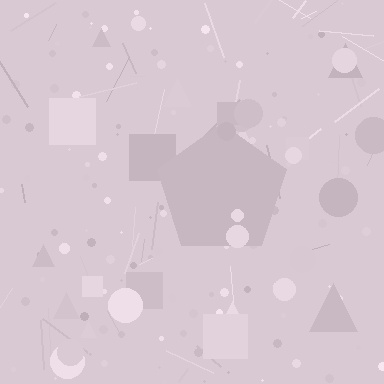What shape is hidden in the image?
A pentagon is hidden in the image.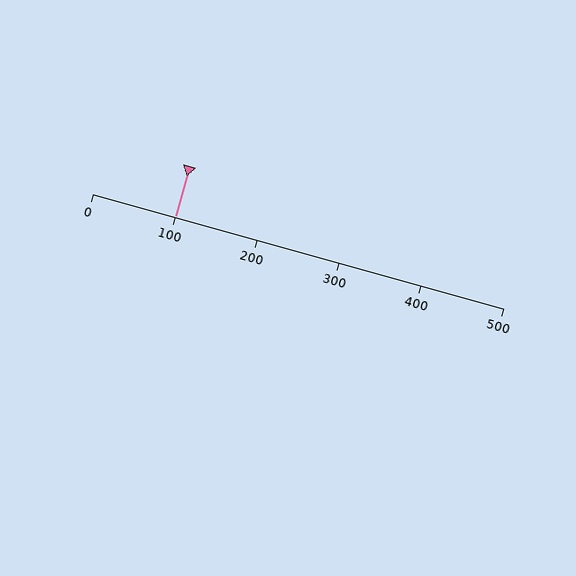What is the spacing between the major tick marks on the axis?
The major ticks are spaced 100 apart.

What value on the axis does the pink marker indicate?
The marker indicates approximately 100.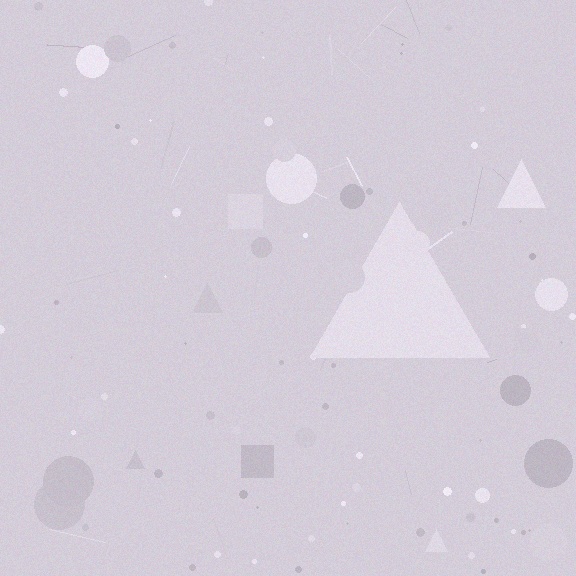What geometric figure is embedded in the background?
A triangle is embedded in the background.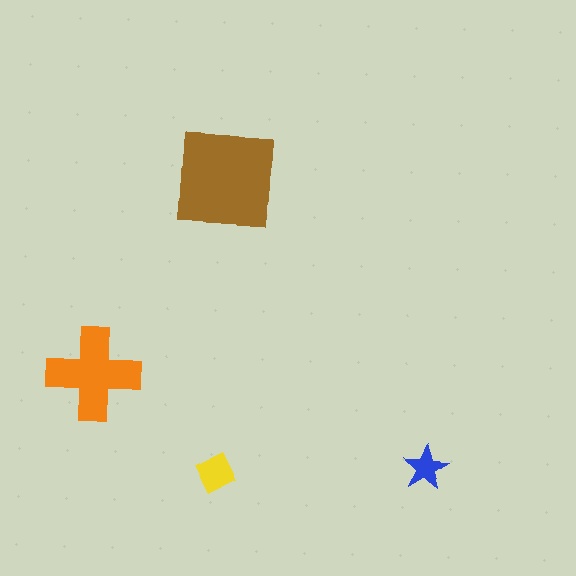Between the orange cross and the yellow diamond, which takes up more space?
The orange cross.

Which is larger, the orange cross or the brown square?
The brown square.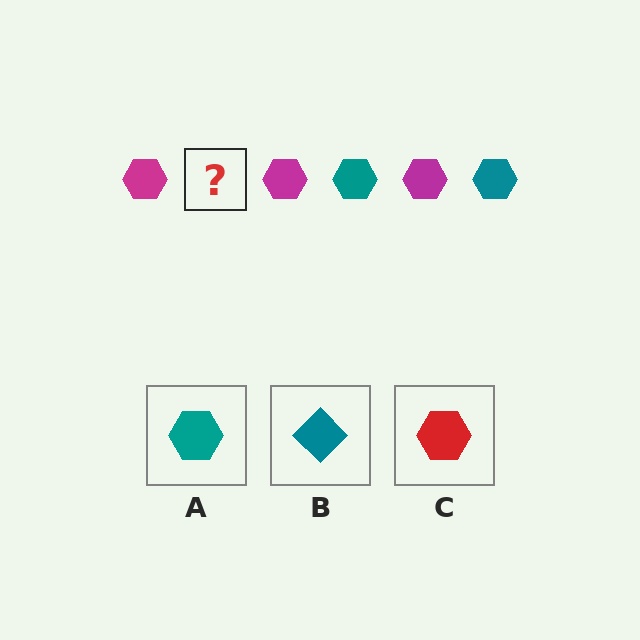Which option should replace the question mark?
Option A.